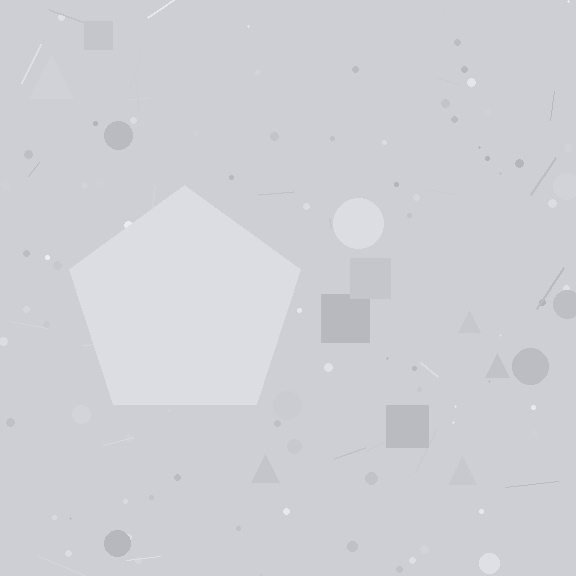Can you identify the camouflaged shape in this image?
The camouflaged shape is a pentagon.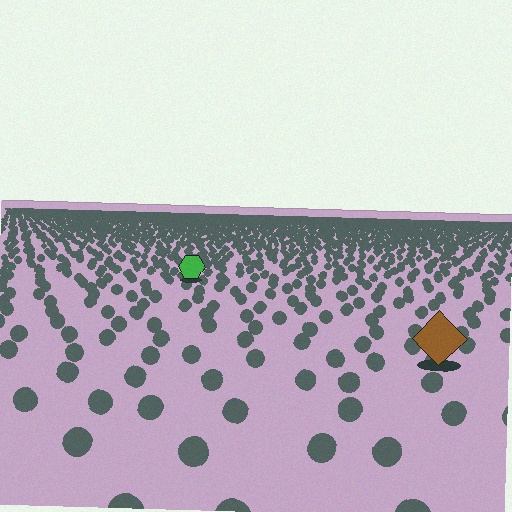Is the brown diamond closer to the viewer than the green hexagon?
Yes. The brown diamond is closer — you can tell from the texture gradient: the ground texture is coarser near it.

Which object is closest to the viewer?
The brown diamond is closest. The texture marks near it are larger and more spread out.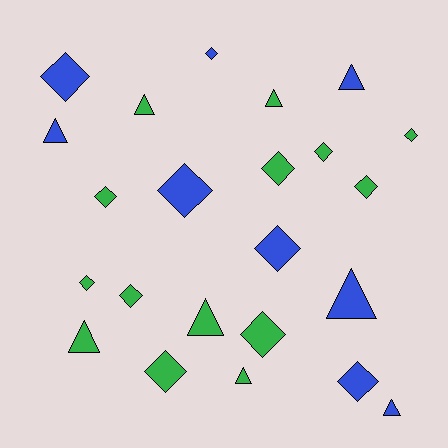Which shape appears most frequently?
Diamond, with 14 objects.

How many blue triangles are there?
There are 4 blue triangles.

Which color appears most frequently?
Green, with 14 objects.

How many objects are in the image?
There are 23 objects.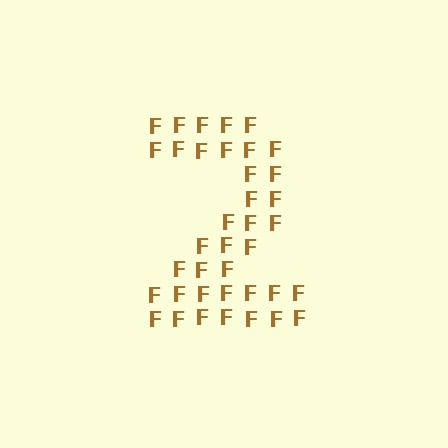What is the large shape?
The large shape is the digit 2.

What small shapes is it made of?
It is made of small letter F's.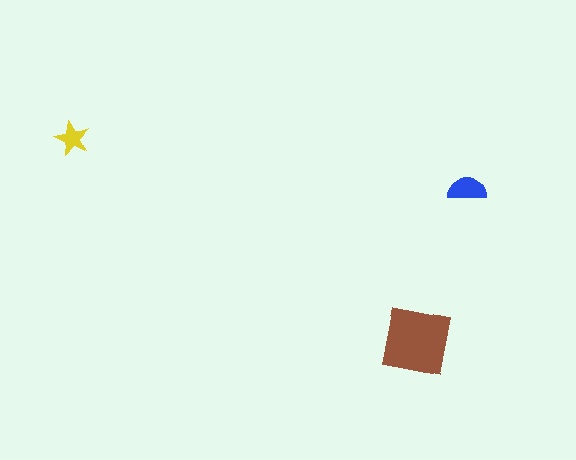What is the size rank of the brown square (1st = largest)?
1st.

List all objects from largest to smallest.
The brown square, the blue semicircle, the yellow star.